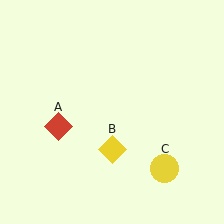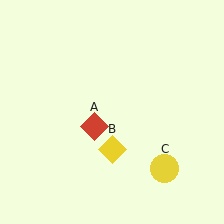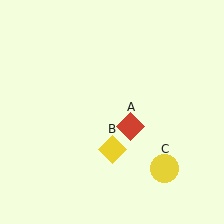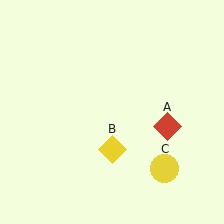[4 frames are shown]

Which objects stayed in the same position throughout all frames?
Yellow diamond (object B) and yellow circle (object C) remained stationary.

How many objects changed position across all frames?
1 object changed position: red diamond (object A).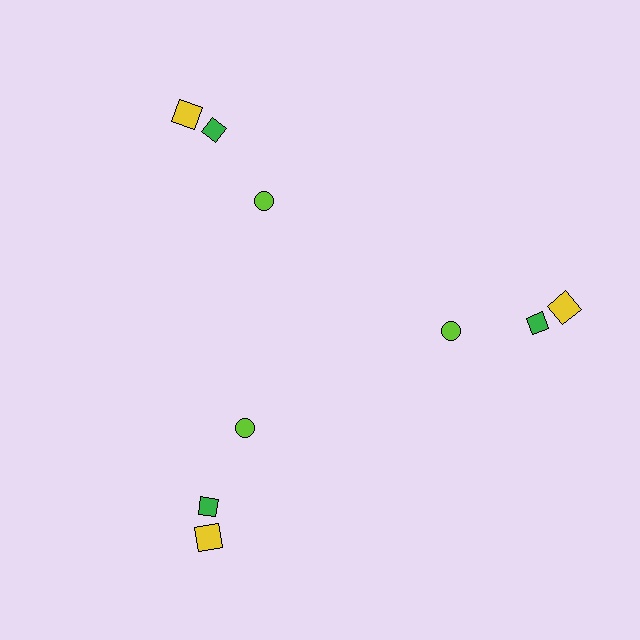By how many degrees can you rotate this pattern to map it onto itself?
The pattern maps onto itself every 120 degrees of rotation.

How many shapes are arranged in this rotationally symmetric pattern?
There are 9 shapes, arranged in 3 groups of 3.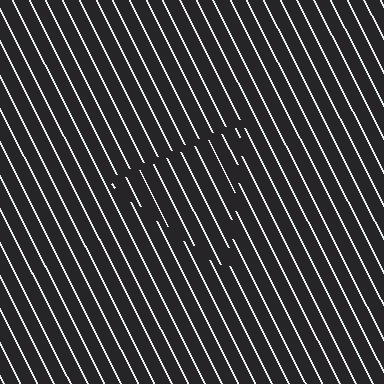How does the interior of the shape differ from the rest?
The interior of the shape contains the same grating, shifted by half a period — the contour is defined by the phase discontinuity where line-ends from the inner and outer gratings abut.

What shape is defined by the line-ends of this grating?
An illusory triangle. The interior of the shape contains the same grating, shifted by half a period — the contour is defined by the phase discontinuity where line-ends from the inner and outer gratings abut.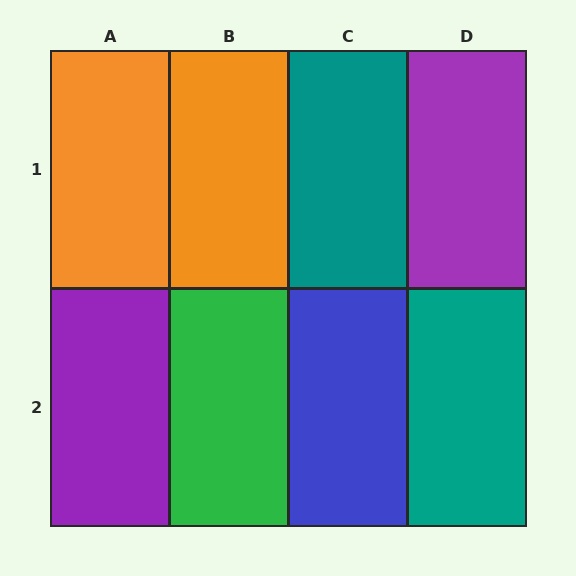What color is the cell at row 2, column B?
Green.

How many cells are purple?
2 cells are purple.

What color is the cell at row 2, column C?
Blue.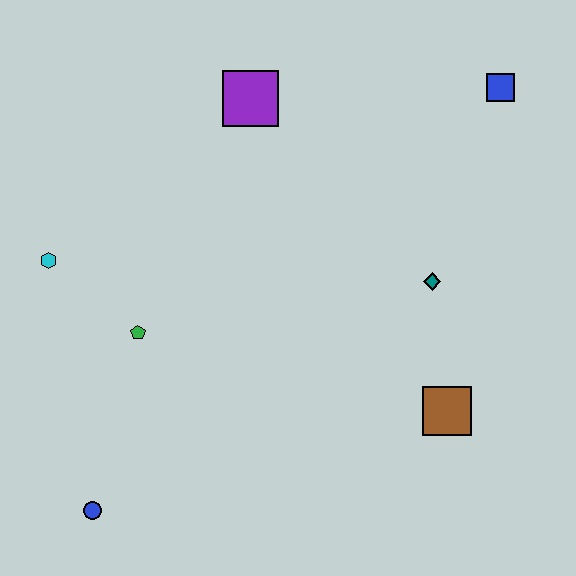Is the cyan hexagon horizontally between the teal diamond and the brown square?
No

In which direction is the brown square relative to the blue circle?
The brown square is to the right of the blue circle.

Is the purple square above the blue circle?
Yes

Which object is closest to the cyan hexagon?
The green pentagon is closest to the cyan hexagon.